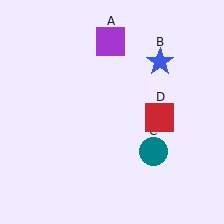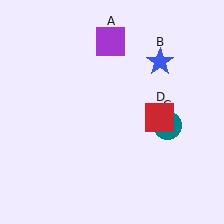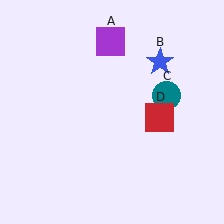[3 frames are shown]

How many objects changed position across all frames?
1 object changed position: teal circle (object C).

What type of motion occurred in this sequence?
The teal circle (object C) rotated counterclockwise around the center of the scene.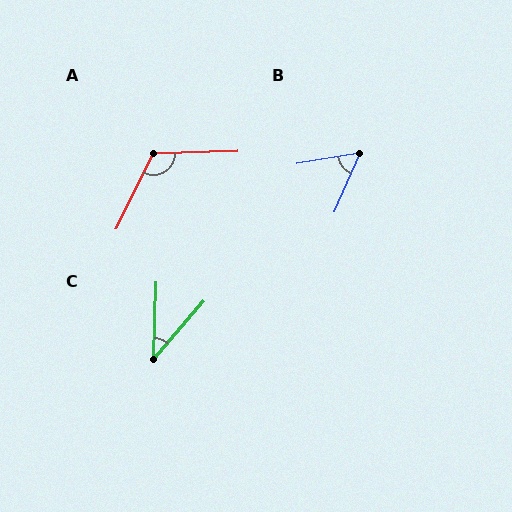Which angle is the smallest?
C, at approximately 39 degrees.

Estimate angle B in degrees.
Approximately 57 degrees.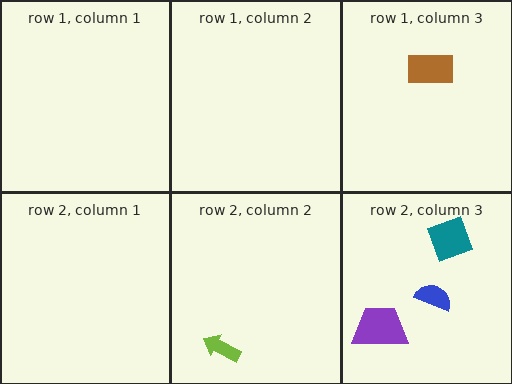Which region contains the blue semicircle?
The row 2, column 3 region.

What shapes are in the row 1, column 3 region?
The brown rectangle.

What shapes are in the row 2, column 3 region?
The blue semicircle, the teal diamond, the purple trapezoid.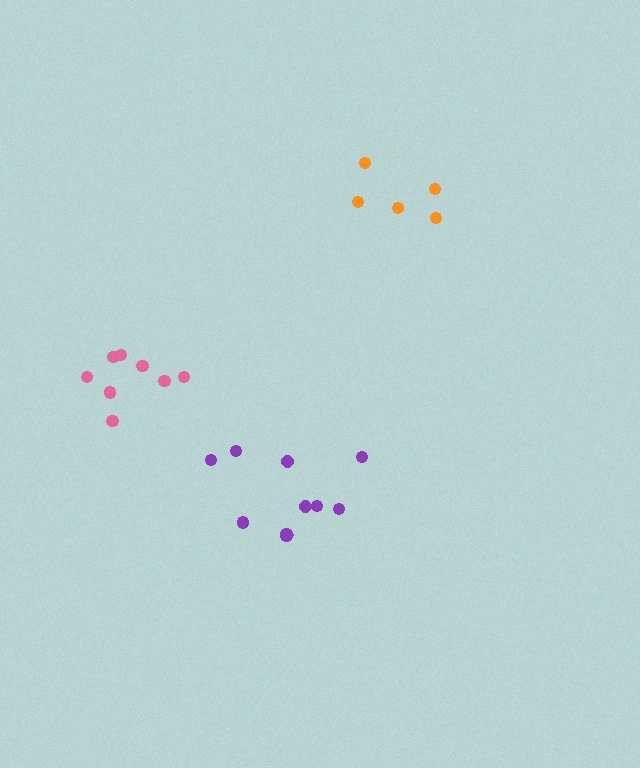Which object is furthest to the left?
The pink cluster is leftmost.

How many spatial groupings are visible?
There are 3 spatial groupings.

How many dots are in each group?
Group 1: 8 dots, Group 2: 5 dots, Group 3: 10 dots (23 total).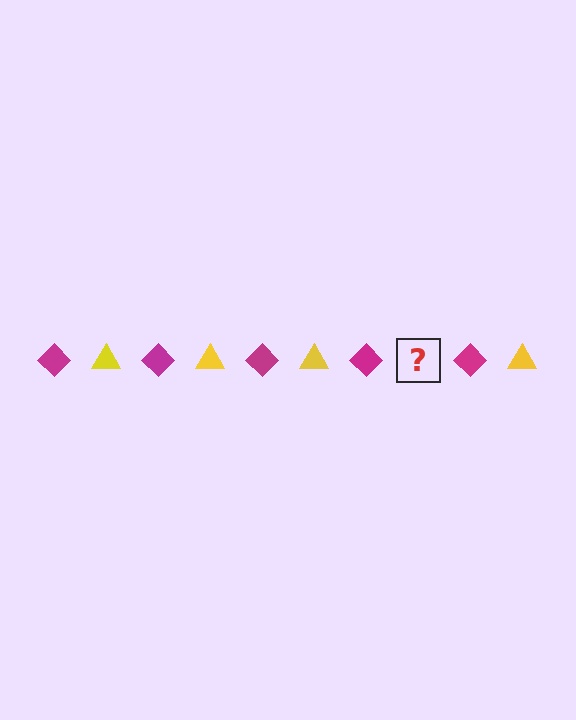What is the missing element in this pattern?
The missing element is a yellow triangle.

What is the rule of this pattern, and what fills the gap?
The rule is that the pattern alternates between magenta diamond and yellow triangle. The gap should be filled with a yellow triangle.